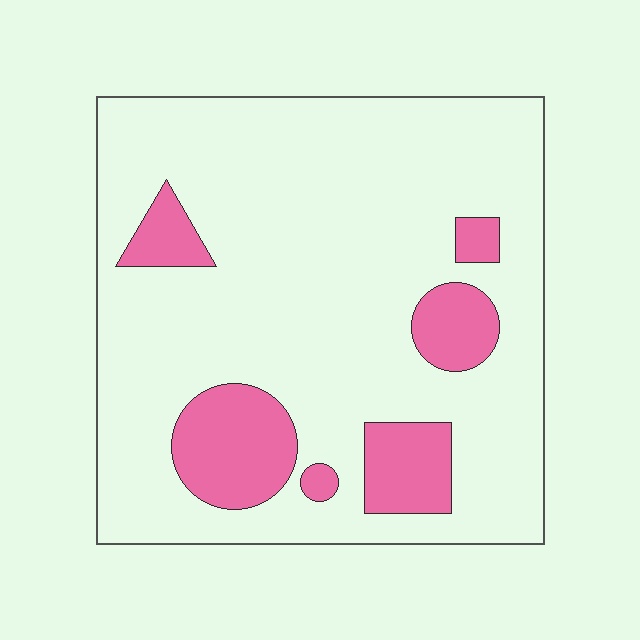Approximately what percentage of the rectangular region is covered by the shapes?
Approximately 15%.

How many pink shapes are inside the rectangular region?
6.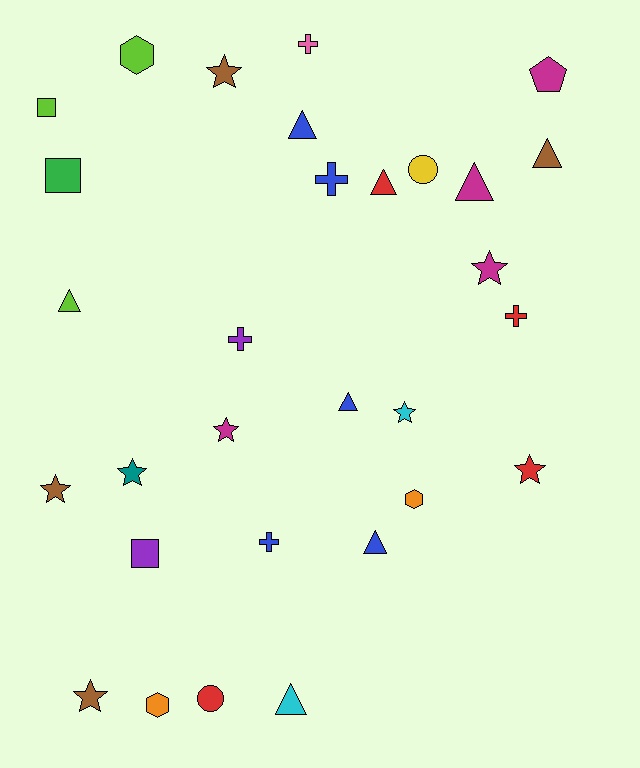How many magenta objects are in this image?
There are 4 magenta objects.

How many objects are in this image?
There are 30 objects.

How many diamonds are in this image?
There are no diamonds.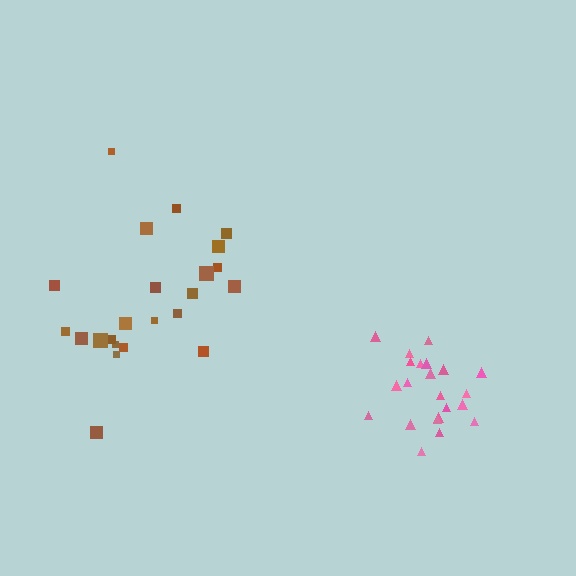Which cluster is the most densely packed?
Pink.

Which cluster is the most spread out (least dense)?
Brown.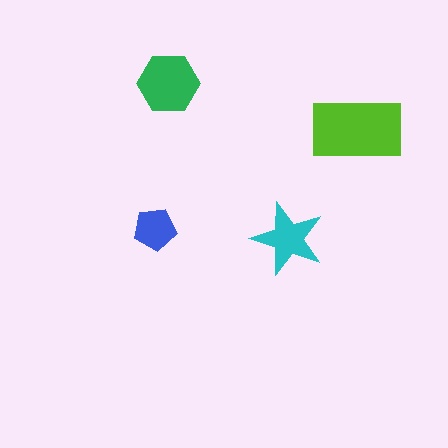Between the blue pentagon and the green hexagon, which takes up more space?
The green hexagon.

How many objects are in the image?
There are 4 objects in the image.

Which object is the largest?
The lime rectangle.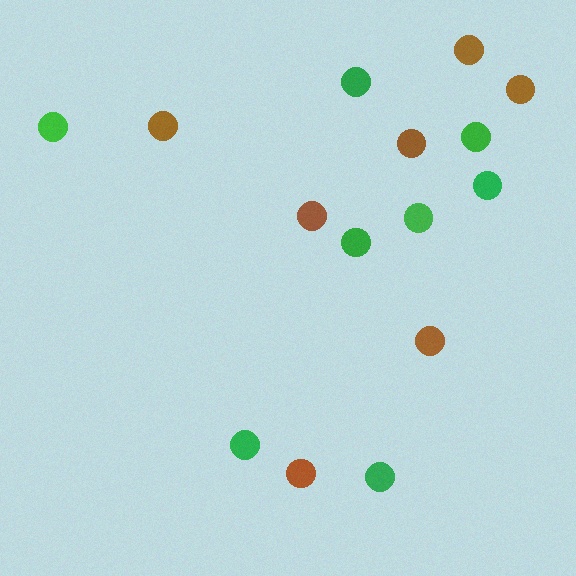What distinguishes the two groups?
There are 2 groups: one group of brown circles (7) and one group of green circles (8).